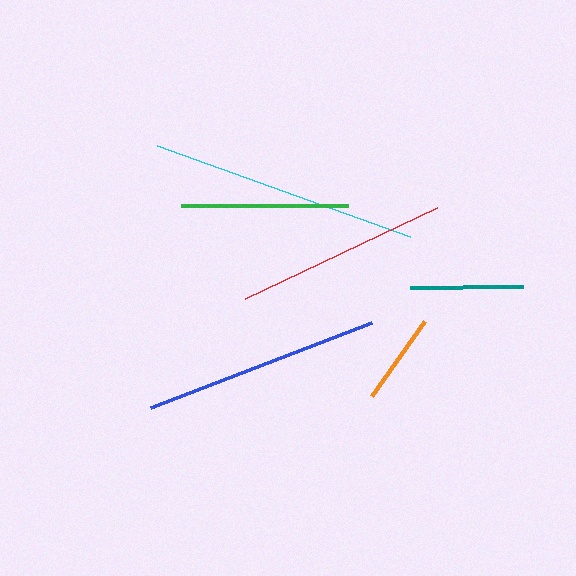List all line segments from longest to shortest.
From longest to shortest: cyan, blue, red, green, teal, orange.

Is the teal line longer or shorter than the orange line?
The teal line is longer than the orange line.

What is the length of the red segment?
The red segment is approximately 212 pixels long.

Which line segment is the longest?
The cyan line is the longest at approximately 269 pixels.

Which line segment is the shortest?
The orange line is the shortest at approximately 91 pixels.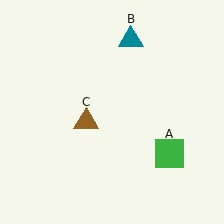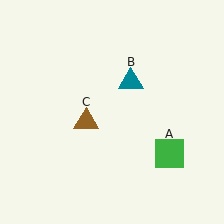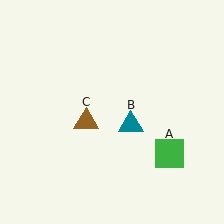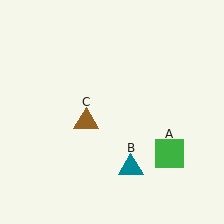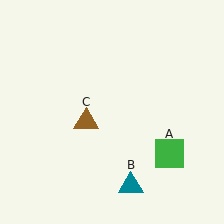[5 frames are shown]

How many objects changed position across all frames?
1 object changed position: teal triangle (object B).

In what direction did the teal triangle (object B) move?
The teal triangle (object B) moved down.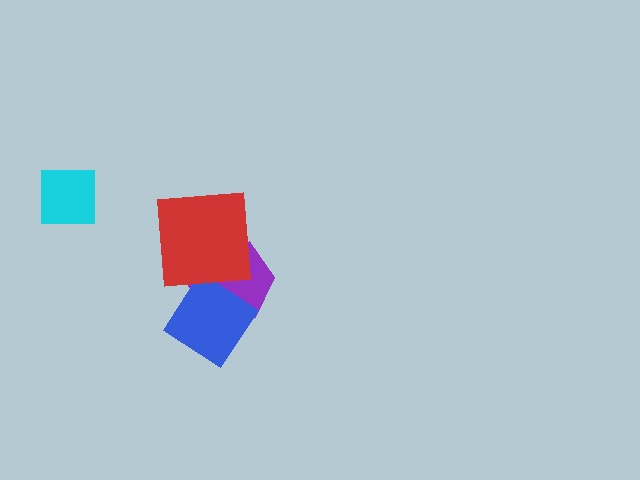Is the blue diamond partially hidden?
Yes, it is partially covered by another shape.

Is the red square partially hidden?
No, no other shape covers it.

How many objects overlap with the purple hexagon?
2 objects overlap with the purple hexagon.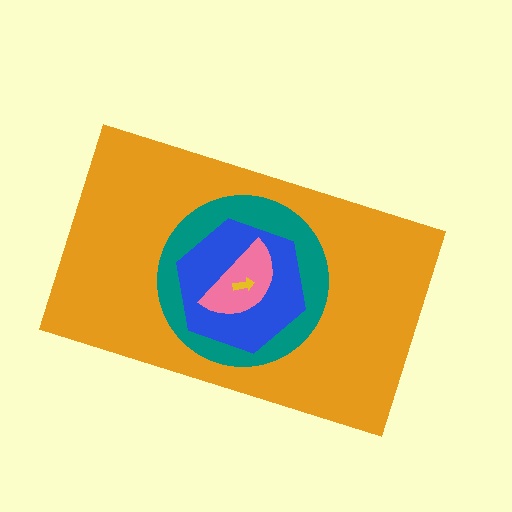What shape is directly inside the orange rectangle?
The teal circle.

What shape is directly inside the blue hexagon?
The pink semicircle.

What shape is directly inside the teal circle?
The blue hexagon.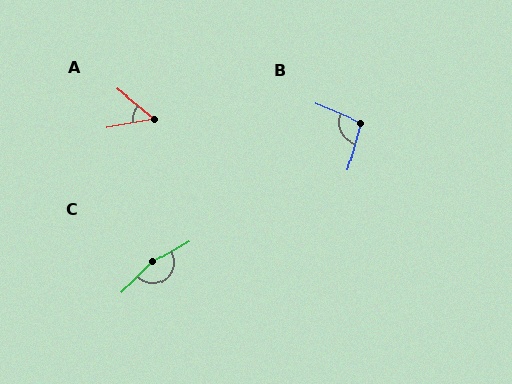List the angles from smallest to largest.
A (49°), B (99°), C (164°).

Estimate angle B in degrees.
Approximately 99 degrees.